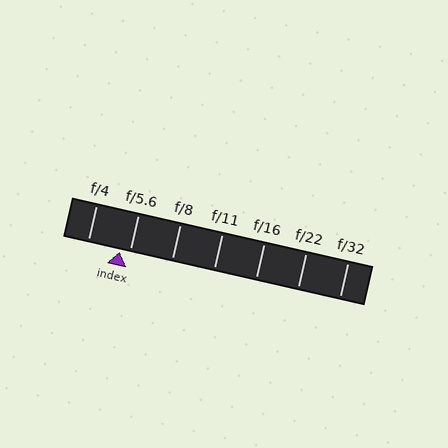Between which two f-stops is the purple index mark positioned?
The index mark is between f/4 and f/5.6.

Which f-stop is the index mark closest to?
The index mark is closest to f/5.6.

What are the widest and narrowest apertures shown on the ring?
The widest aperture shown is f/4 and the narrowest is f/32.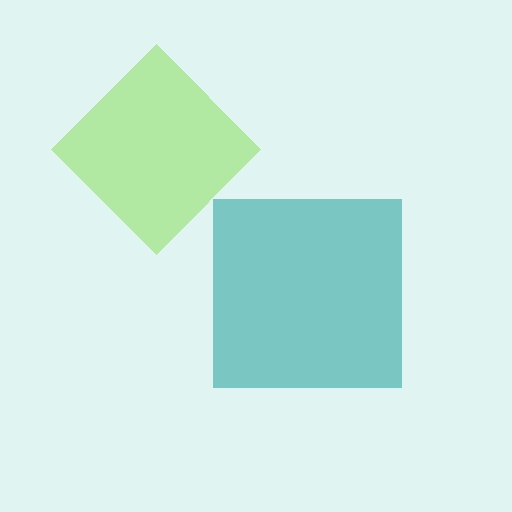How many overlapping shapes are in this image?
There are 2 overlapping shapes in the image.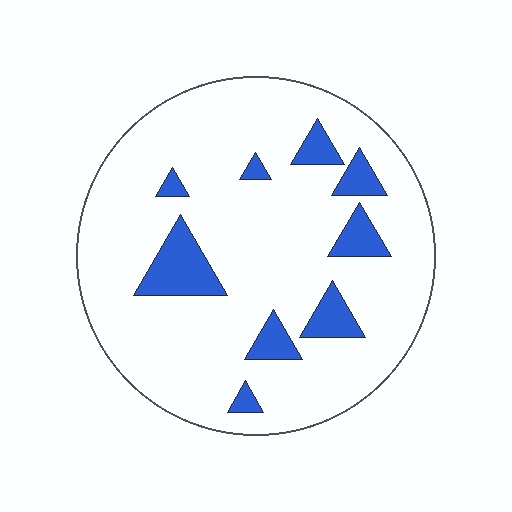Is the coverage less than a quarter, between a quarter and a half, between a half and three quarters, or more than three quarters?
Less than a quarter.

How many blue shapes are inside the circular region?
9.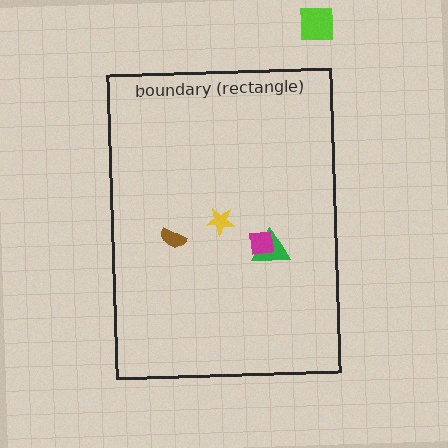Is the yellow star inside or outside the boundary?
Inside.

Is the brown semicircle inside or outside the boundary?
Inside.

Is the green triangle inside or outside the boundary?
Inside.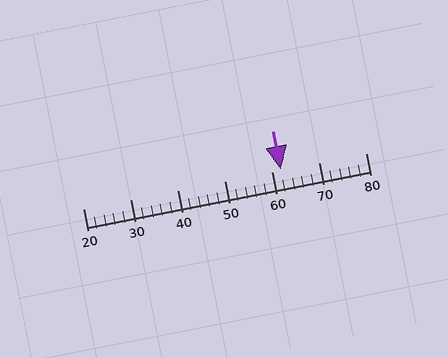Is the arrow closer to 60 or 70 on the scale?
The arrow is closer to 60.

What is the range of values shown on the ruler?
The ruler shows values from 20 to 80.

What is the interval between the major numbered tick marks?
The major tick marks are spaced 10 units apart.